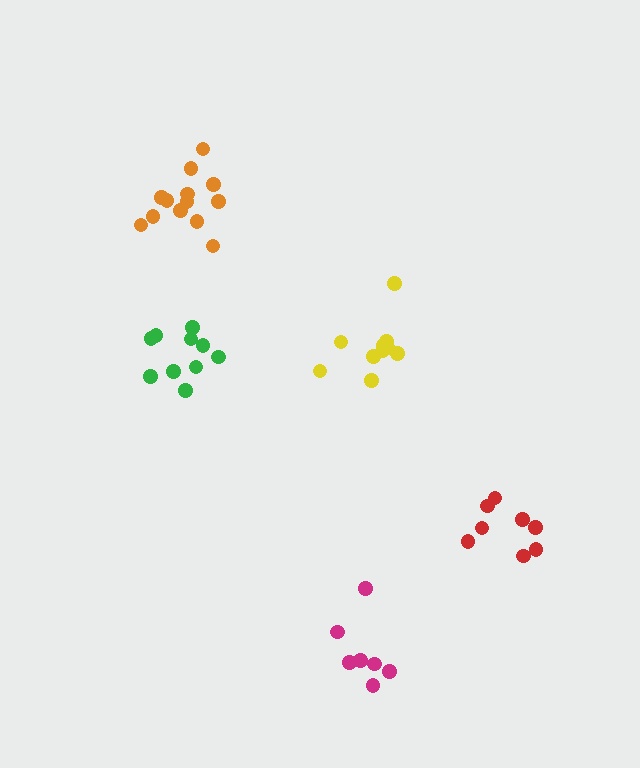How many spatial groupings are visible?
There are 5 spatial groupings.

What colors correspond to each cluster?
The clusters are colored: green, magenta, red, yellow, orange.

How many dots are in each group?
Group 1: 10 dots, Group 2: 7 dots, Group 3: 8 dots, Group 4: 10 dots, Group 5: 13 dots (48 total).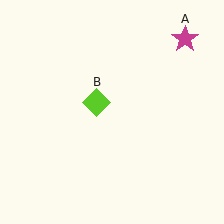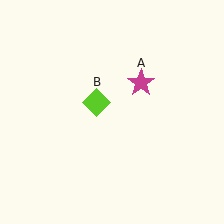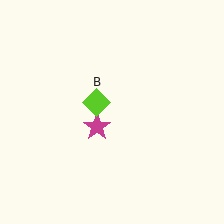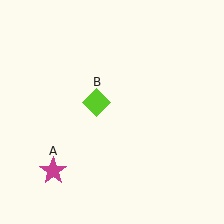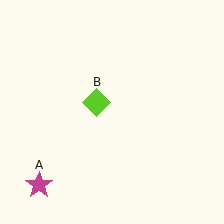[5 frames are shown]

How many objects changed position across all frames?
1 object changed position: magenta star (object A).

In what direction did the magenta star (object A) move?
The magenta star (object A) moved down and to the left.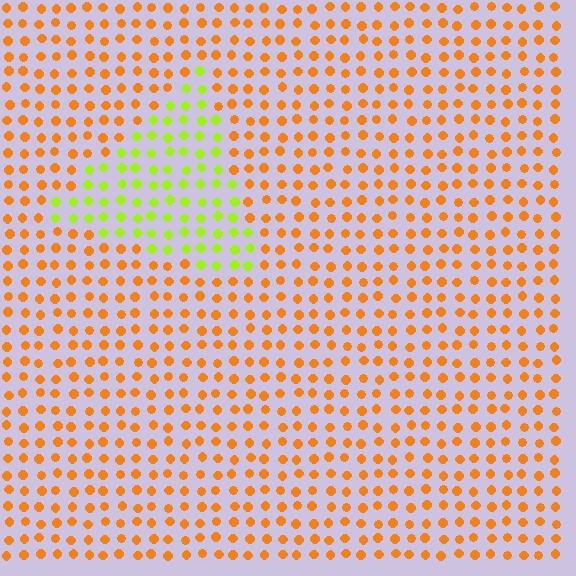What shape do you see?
I see a triangle.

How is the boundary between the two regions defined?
The boundary is defined purely by a slight shift in hue (about 55 degrees). Spacing, size, and orientation are identical on both sides.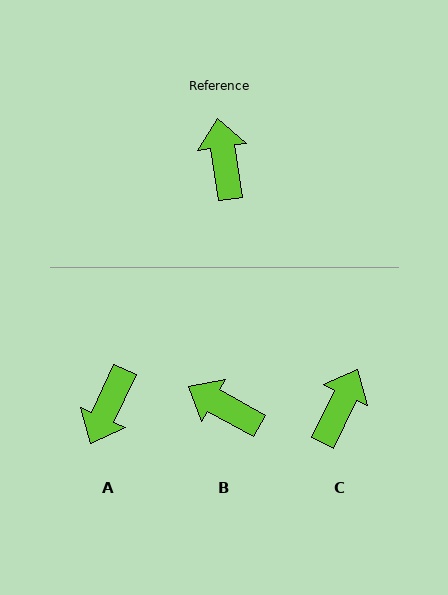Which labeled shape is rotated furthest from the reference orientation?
A, about 146 degrees away.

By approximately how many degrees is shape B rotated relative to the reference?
Approximately 52 degrees counter-clockwise.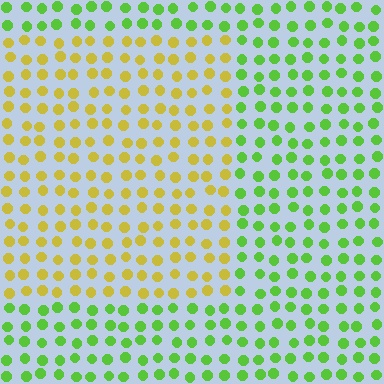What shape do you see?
I see a rectangle.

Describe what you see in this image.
The image is filled with small lime elements in a uniform arrangement. A rectangle-shaped region is visible where the elements are tinted to a slightly different hue, forming a subtle color boundary.